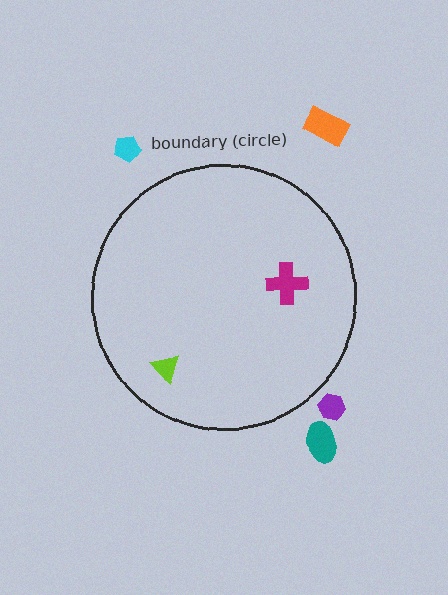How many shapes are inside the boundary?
2 inside, 4 outside.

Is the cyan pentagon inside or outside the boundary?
Outside.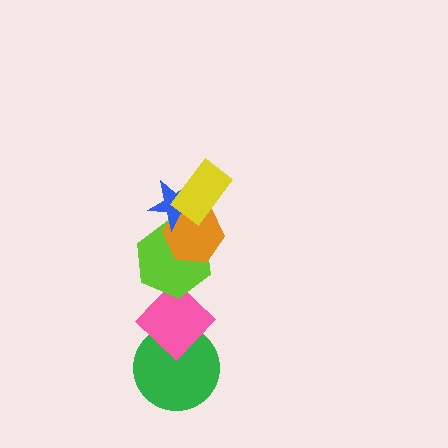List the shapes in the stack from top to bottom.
From top to bottom: the yellow rectangle, the blue star, the orange hexagon, the lime hexagon, the pink diamond, the green circle.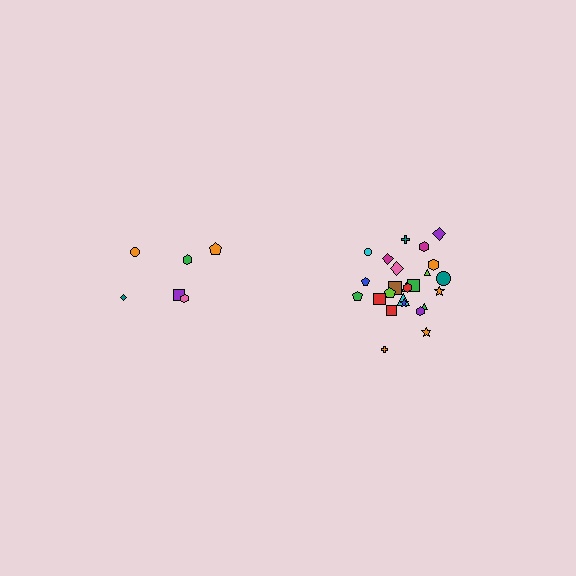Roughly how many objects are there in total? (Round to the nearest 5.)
Roughly 30 objects in total.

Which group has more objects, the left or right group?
The right group.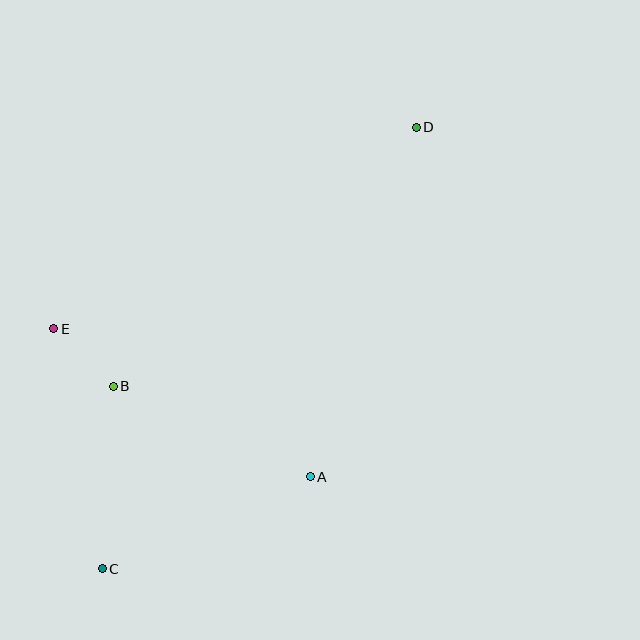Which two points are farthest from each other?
Points C and D are farthest from each other.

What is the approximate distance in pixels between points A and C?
The distance between A and C is approximately 227 pixels.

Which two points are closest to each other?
Points B and E are closest to each other.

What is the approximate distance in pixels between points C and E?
The distance between C and E is approximately 245 pixels.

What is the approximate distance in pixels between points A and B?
The distance between A and B is approximately 217 pixels.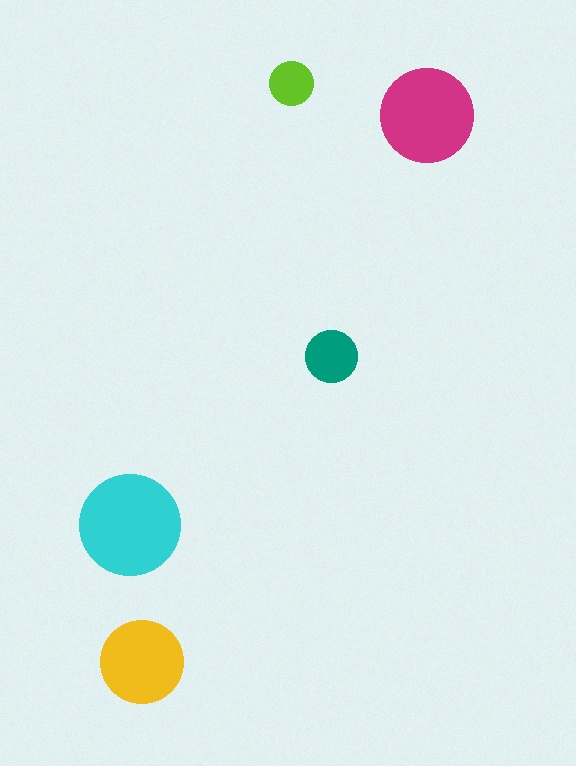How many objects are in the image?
There are 5 objects in the image.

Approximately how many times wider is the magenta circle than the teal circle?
About 2 times wider.